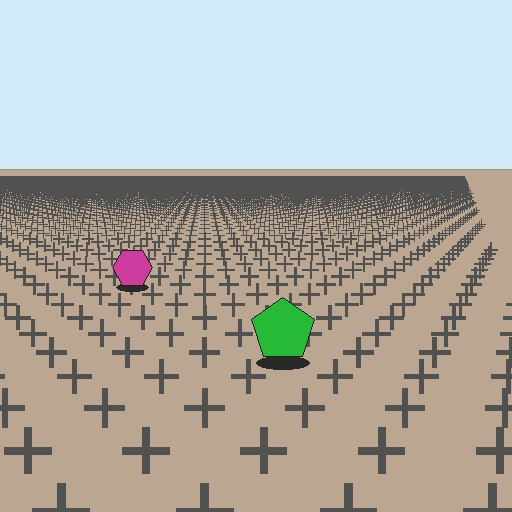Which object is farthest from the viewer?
The magenta hexagon is farthest from the viewer. It appears smaller and the ground texture around it is denser.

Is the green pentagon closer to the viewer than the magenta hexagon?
Yes. The green pentagon is closer — you can tell from the texture gradient: the ground texture is coarser near it.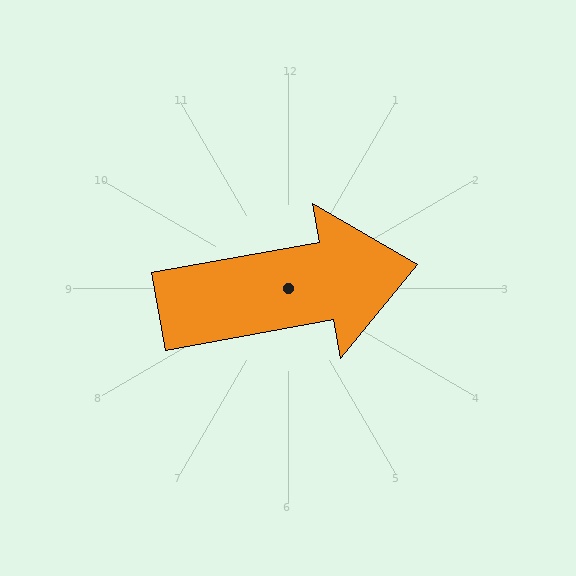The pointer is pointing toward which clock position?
Roughly 3 o'clock.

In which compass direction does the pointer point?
East.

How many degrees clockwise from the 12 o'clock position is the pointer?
Approximately 80 degrees.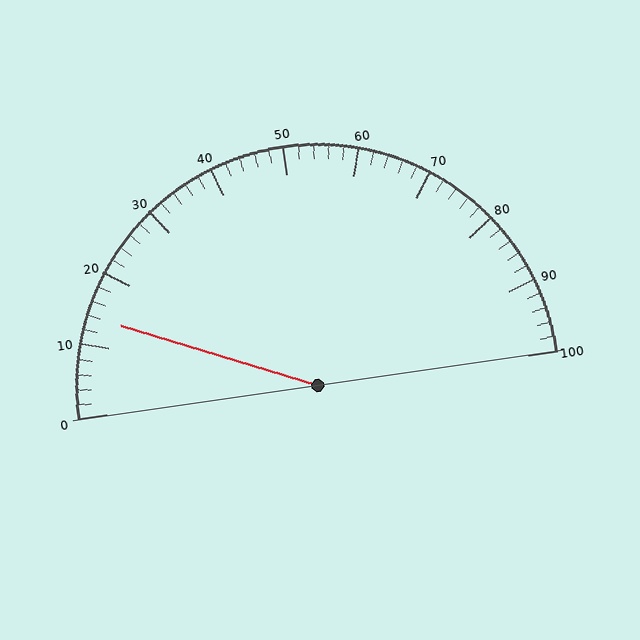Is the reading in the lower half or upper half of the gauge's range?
The reading is in the lower half of the range (0 to 100).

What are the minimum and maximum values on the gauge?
The gauge ranges from 0 to 100.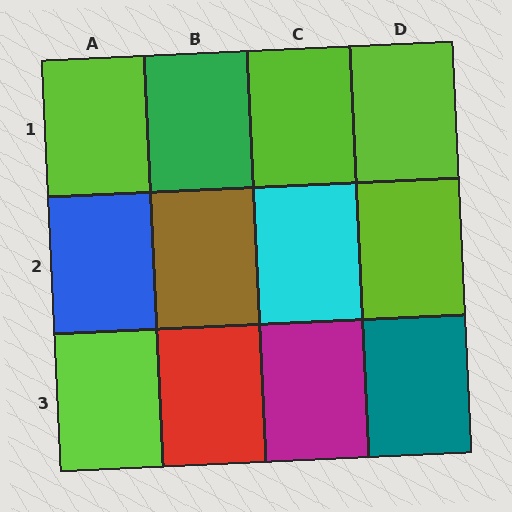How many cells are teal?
1 cell is teal.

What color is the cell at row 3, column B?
Red.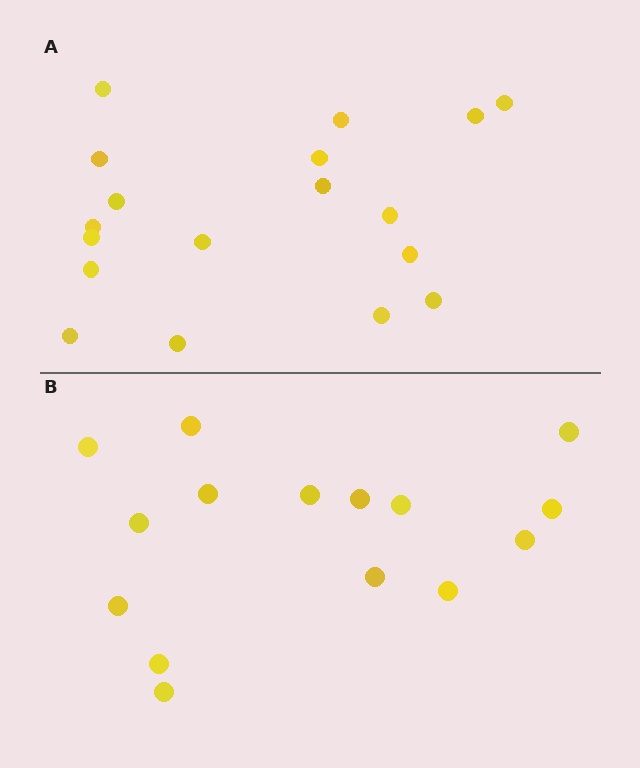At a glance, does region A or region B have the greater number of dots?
Region A (the top region) has more dots.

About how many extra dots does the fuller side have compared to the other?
Region A has just a few more — roughly 2 or 3 more dots than region B.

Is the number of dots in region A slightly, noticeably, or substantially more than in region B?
Region A has only slightly more — the two regions are fairly close. The ratio is roughly 1.2 to 1.